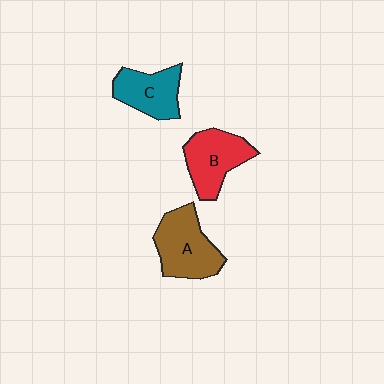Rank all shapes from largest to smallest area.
From largest to smallest: A (brown), B (red), C (teal).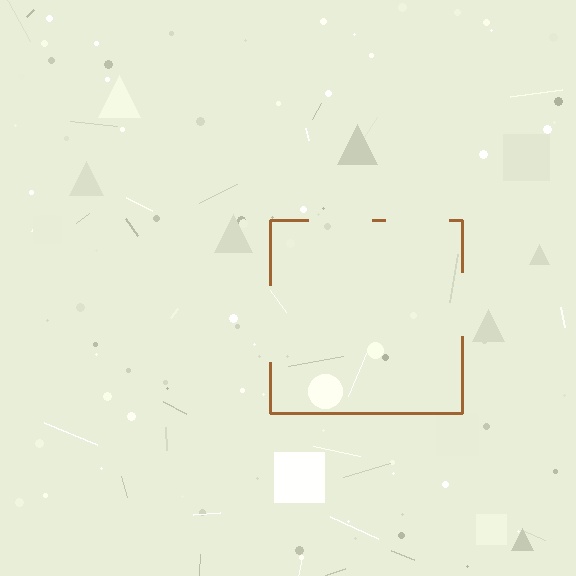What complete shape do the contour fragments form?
The contour fragments form a square.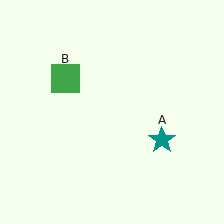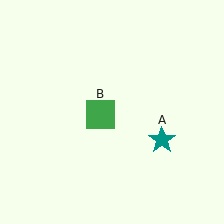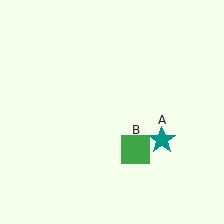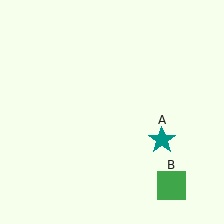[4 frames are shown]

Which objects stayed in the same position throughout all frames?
Teal star (object A) remained stationary.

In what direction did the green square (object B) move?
The green square (object B) moved down and to the right.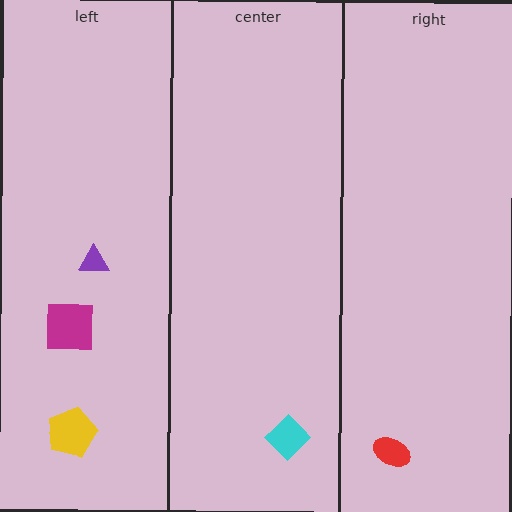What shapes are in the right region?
The red ellipse.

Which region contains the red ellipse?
The right region.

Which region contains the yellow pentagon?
The left region.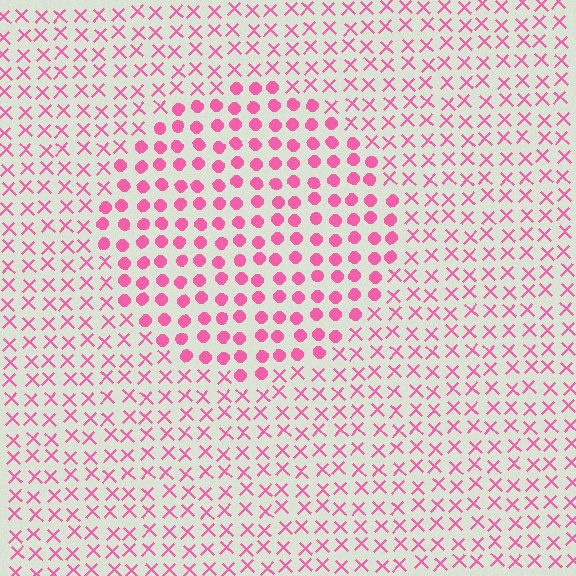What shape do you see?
I see a circle.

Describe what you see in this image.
The image is filled with small pink elements arranged in a uniform grid. A circle-shaped region contains circles, while the surrounding area contains X marks. The boundary is defined purely by the change in element shape.